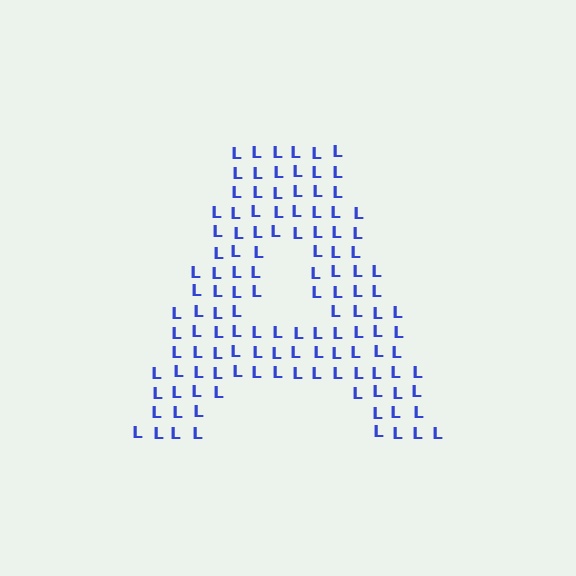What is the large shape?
The large shape is the letter A.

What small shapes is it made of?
It is made of small letter L's.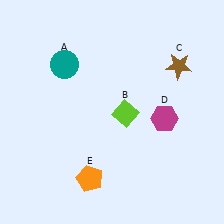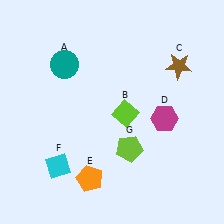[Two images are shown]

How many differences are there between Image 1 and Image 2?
There are 2 differences between the two images.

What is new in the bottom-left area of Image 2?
A cyan diamond (F) was added in the bottom-left area of Image 2.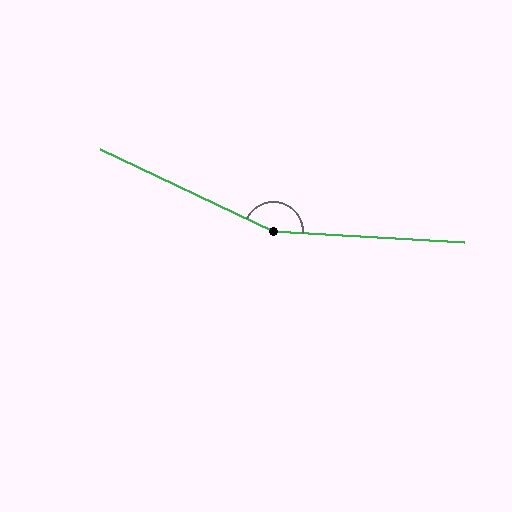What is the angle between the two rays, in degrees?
Approximately 158 degrees.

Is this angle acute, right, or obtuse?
It is obtuse.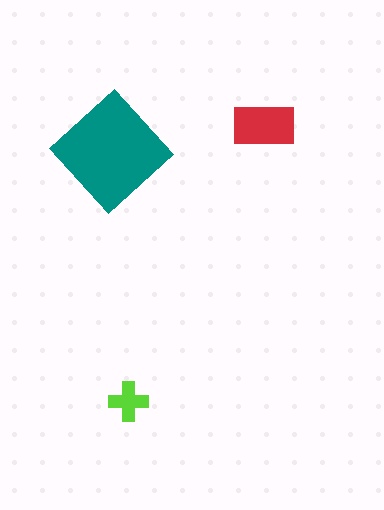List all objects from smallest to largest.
The lime cross, the red rectangle, the teal diamond.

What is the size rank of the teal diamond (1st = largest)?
1st.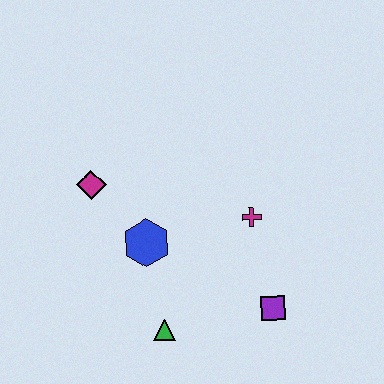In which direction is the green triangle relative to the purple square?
The green triangle is to the left of the purple square.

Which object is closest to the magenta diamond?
The blue hexagon is closest to the magenta diamond.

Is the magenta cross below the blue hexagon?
No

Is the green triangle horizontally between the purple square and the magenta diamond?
Yes